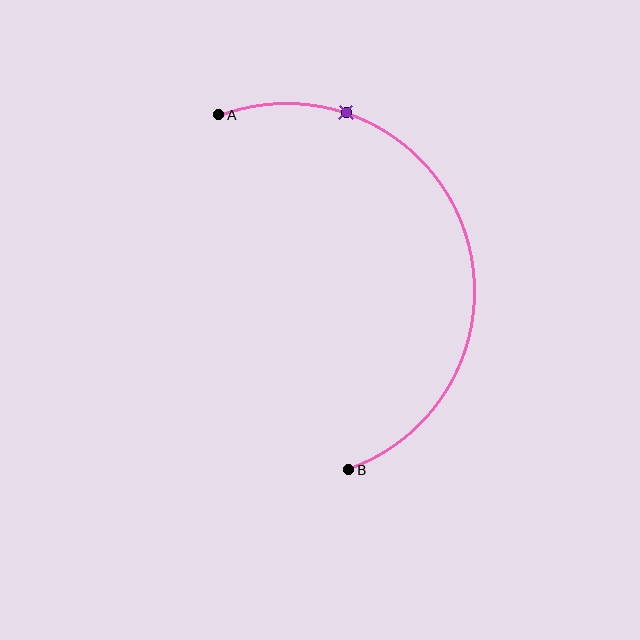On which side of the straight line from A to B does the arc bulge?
The arc bulges to the right of the straight line connecting A and B.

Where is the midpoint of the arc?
The arc midpoint is the point on the curve farthest from the straight line joining A and B. It sits to the right of that line.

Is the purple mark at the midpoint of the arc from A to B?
No. The purple mark lies on the arc but is closer to endpoint A. The arc midpoint would be at the point on the curve equidistant along the arc from both A and B.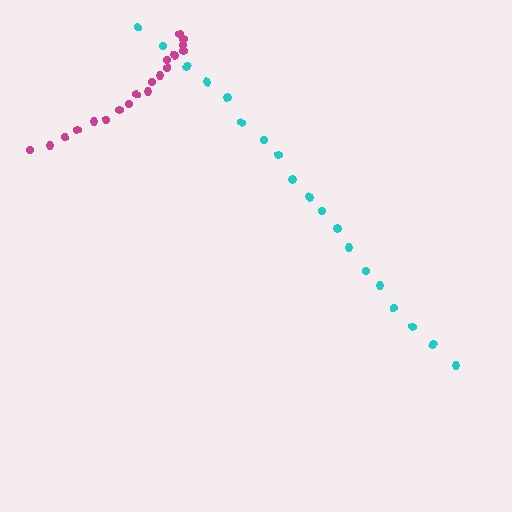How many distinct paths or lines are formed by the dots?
There are 2 distinct paths.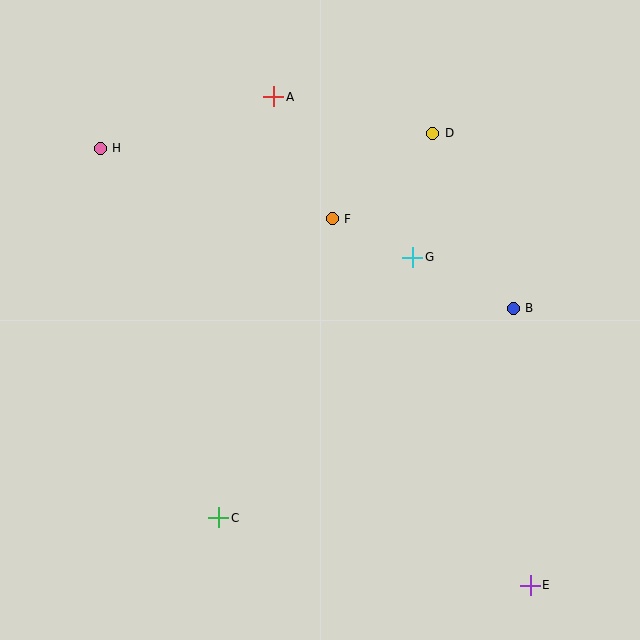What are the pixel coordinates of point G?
Point G is at (413, 257).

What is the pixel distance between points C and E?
The distance between C and E is 319 pixels.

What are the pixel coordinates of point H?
Point H is at (100, 148).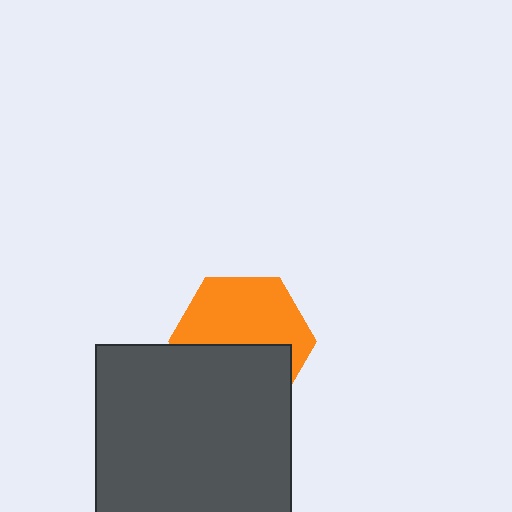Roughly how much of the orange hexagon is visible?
About half of it is visible (roughly 56%).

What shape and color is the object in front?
The object in front is a dark gray square.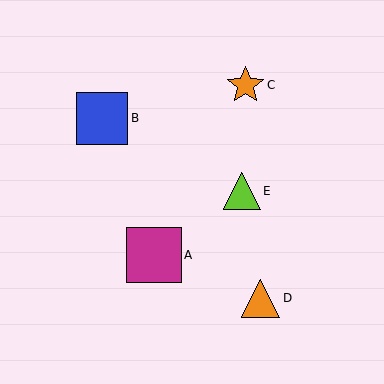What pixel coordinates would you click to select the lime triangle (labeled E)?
Click at (242, 191) to select the lime triangle E.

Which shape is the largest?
The magenta square (labeled A) is the largest.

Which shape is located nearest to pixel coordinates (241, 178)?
The lime triangle (labeled E) at (242, 191) is nearest to that location.